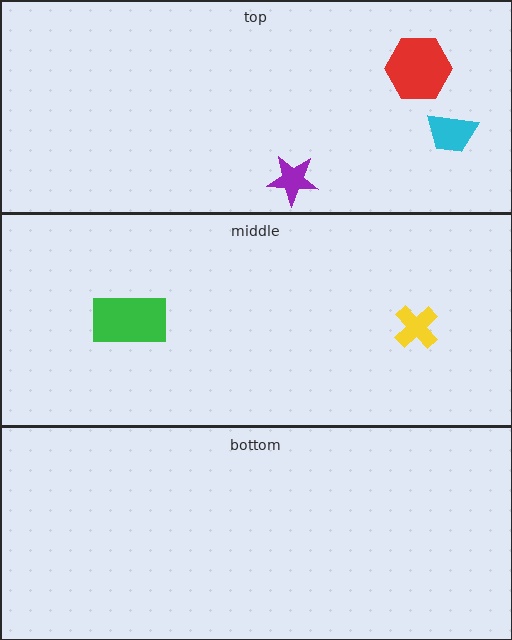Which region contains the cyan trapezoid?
The top region.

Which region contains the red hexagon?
The top region.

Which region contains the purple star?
The top region.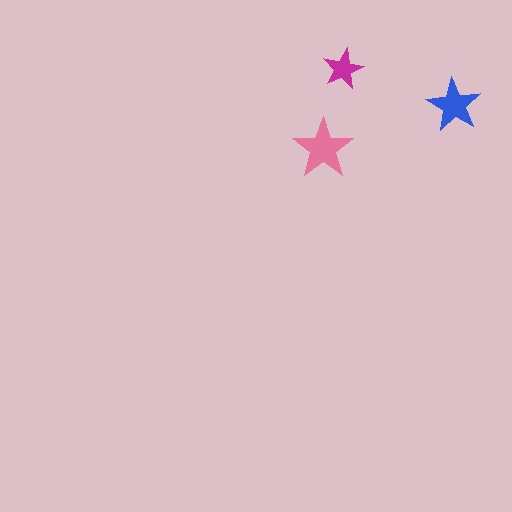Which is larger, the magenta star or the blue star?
The blue one.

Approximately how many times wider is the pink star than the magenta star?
About 1.5 times wider.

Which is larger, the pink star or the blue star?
The pink one.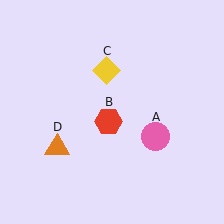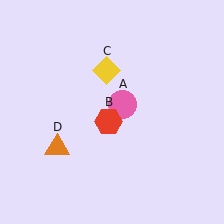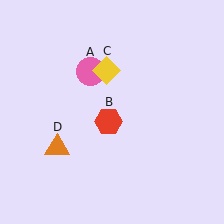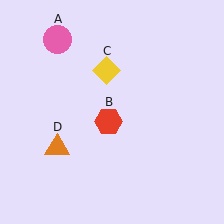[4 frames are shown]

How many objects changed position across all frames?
1 object changed position: pink circle (object A).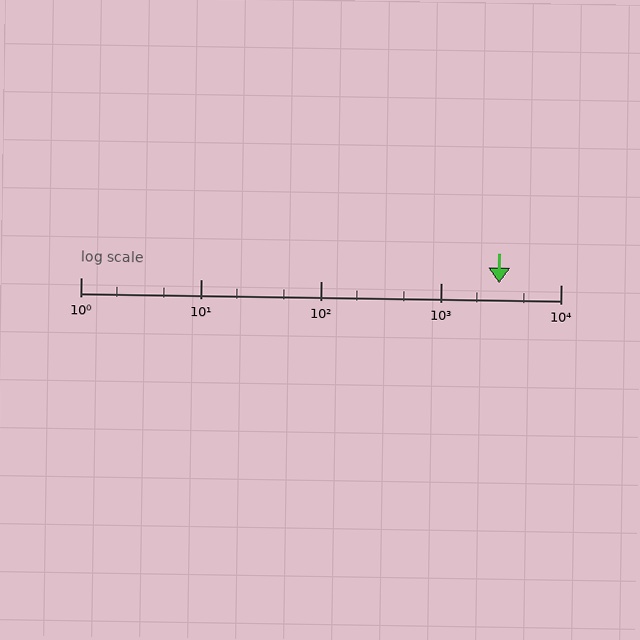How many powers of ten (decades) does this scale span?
The scale spans 4 decades, from 1 to 10000.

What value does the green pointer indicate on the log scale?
The pointer indicates approximately 3100.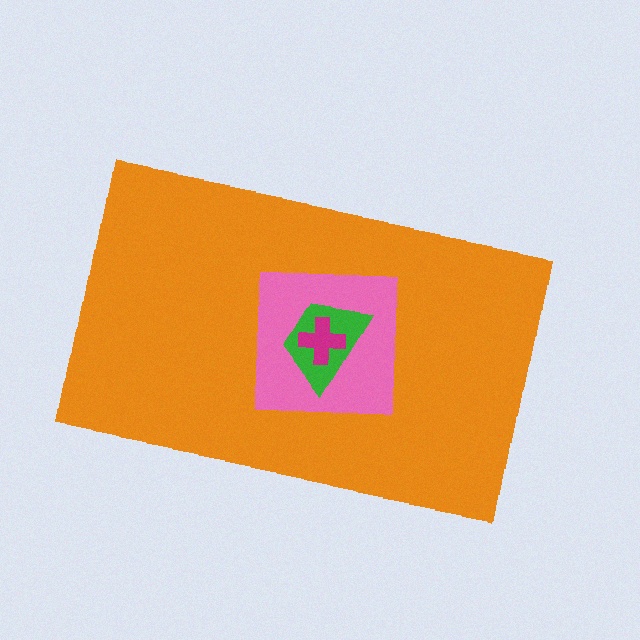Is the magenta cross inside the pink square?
Yes.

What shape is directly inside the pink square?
The green trapezoid.